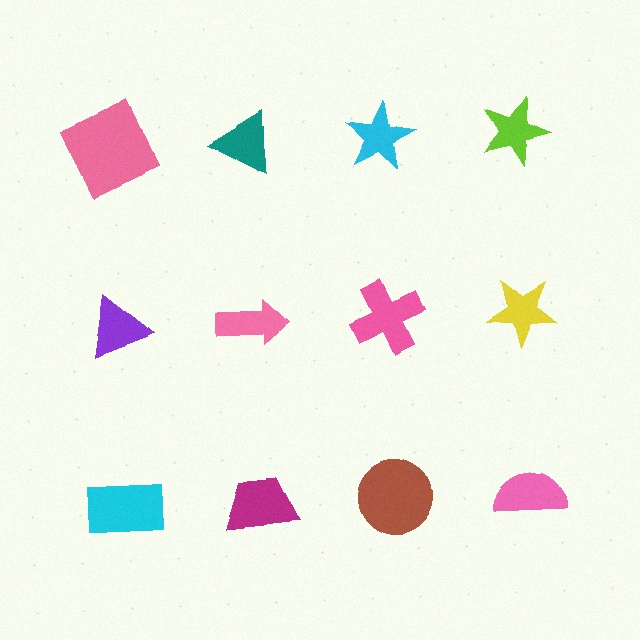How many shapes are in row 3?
4 shapes.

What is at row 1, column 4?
A lime star.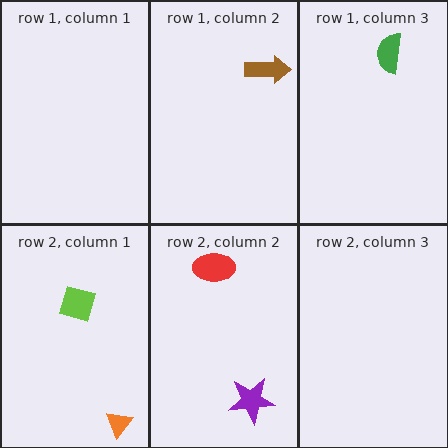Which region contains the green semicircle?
The row 1, column 3 region.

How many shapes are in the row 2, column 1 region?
2.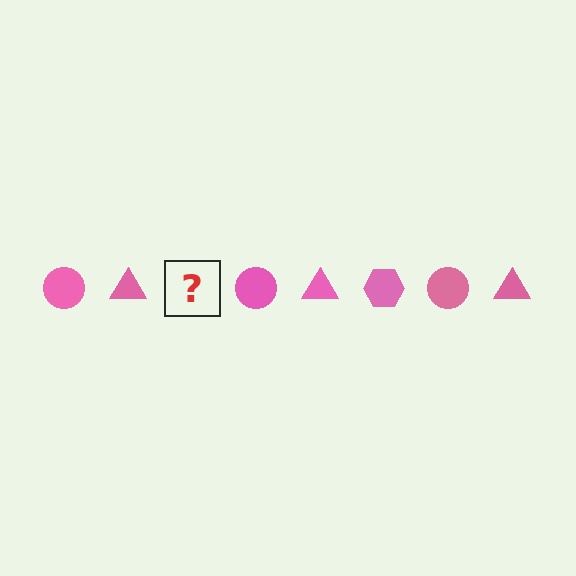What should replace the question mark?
The question mark should be replaced with a pink hexagon.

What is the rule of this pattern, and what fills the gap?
The rule is that the pattern cycles through circle, triangle, hexagon shapes in pink. The gap should be filled with a pink hexagon.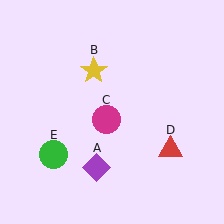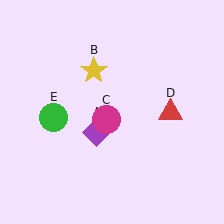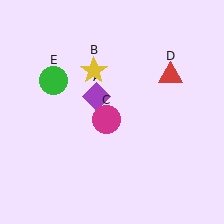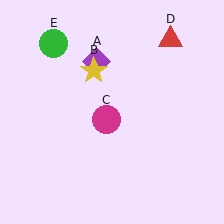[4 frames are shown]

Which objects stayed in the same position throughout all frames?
Yellow star (object B) and magenta circle (object C) remained stationary.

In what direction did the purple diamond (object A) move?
The purple diamond (object A) moved up.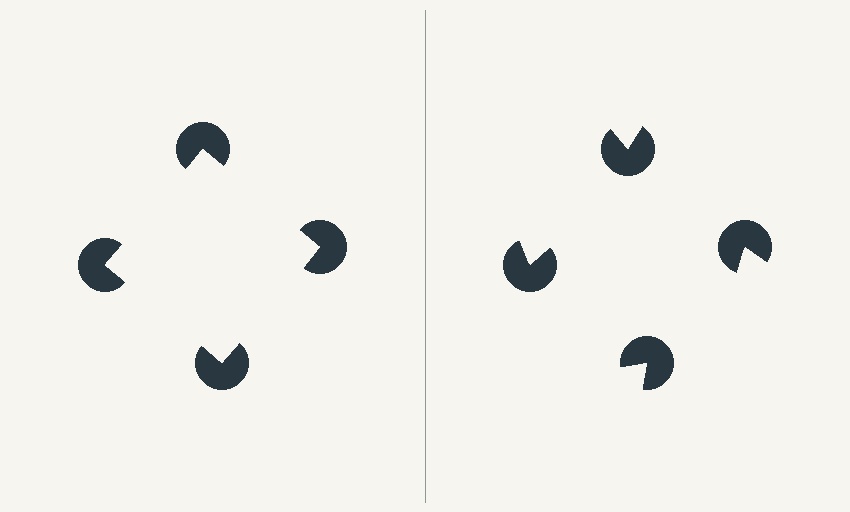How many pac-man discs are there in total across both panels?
8 — 4 on each side.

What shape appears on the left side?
An illusory square.